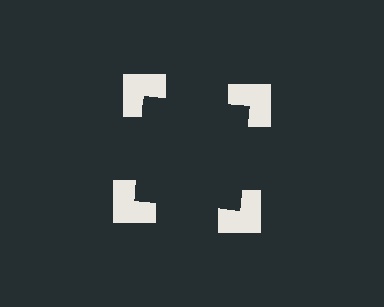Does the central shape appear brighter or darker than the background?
It typically appears slightly darker than the background, even though no actual brightness change is drawn.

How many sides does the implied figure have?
4 sides.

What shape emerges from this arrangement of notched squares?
An illusory square — its edges are inferred from the aligned wedge cuts in the notched squares, not physically drawn.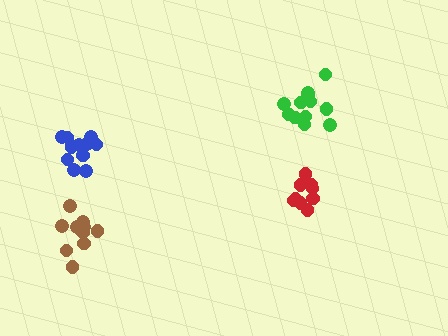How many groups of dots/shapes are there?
There are 4 groups.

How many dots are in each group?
Group 1: 12 dots, Group 2: 9 dots, Group 3: 12 dots, Group 4: 10 dots (43 total).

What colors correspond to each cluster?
The clusters are colored: green, red, blue, brown.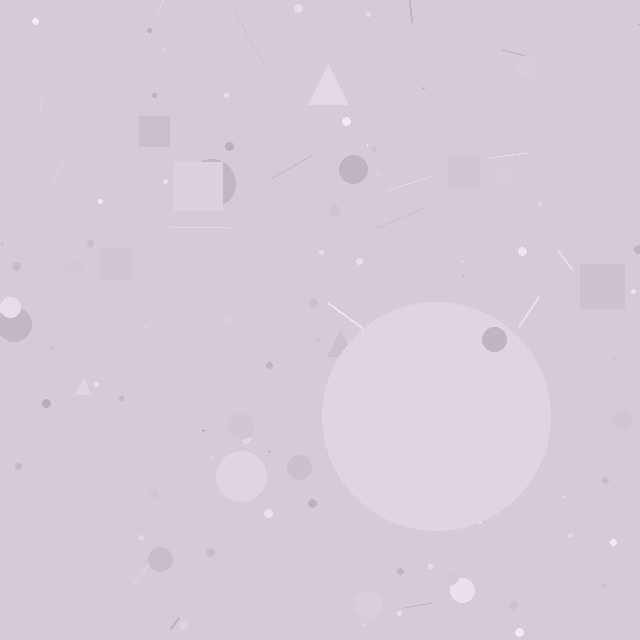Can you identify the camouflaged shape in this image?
The camouflaged shape is a circle.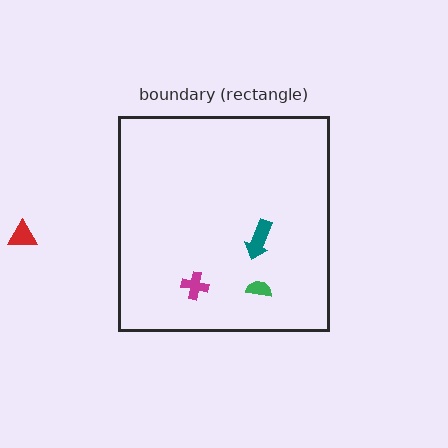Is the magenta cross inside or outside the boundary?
Inside.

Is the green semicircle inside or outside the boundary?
Inside.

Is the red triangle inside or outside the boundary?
Outside.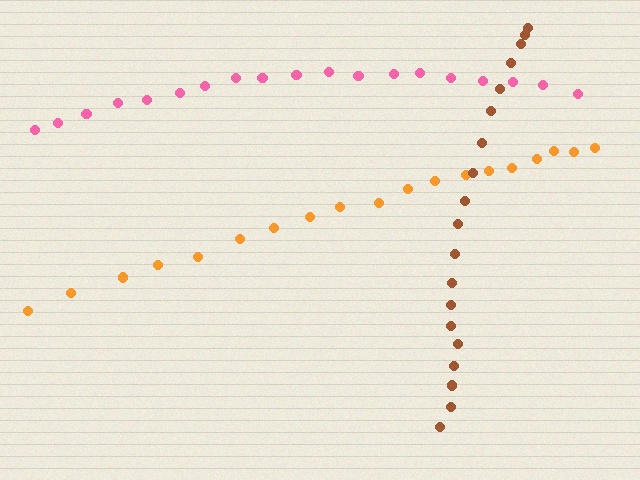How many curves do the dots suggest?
There are 3 distinct paths.